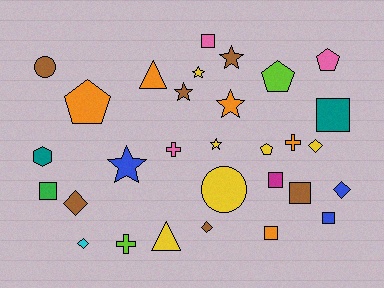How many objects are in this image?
There are 30 objects.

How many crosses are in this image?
There are 3 crosses.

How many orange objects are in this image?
There are 5 orange objects.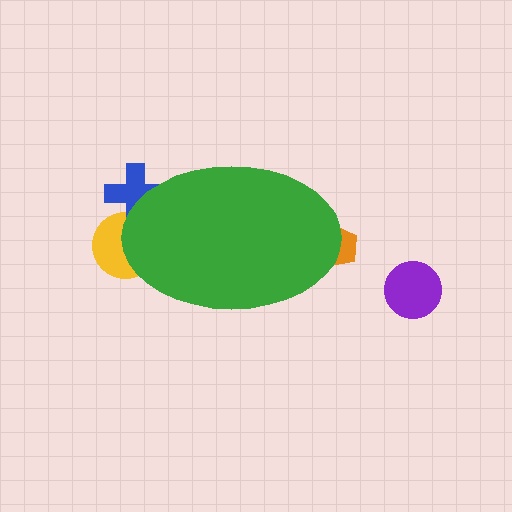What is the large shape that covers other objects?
A green ellipse.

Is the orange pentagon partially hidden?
Yes, the orange pentagon is partially hidden behind the green ellipse.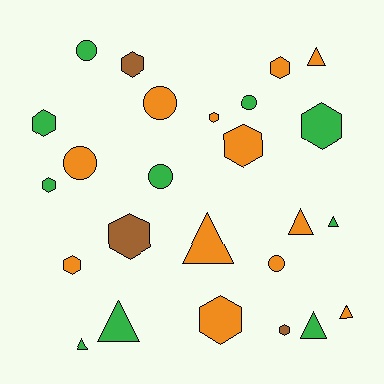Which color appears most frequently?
Orange, with 12 objects.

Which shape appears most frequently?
Hexagon, with 11 objects.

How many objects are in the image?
There are 25 objects.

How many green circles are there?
There are 3 green circles.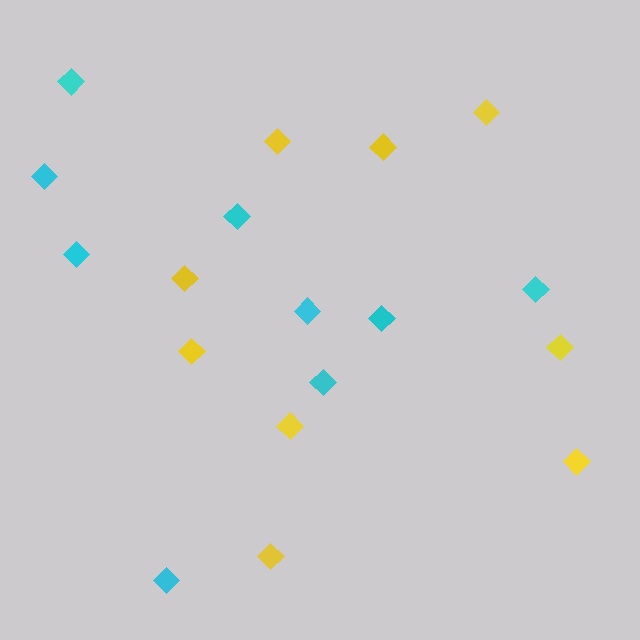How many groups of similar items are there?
There are 2 groups: one group of yellow diamonds (9) and one group of cyan diamonds (9).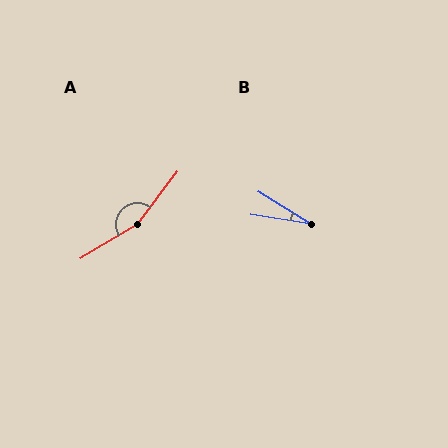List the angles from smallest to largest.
B (23°), A (159°).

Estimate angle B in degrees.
Approximately 23 degrees.